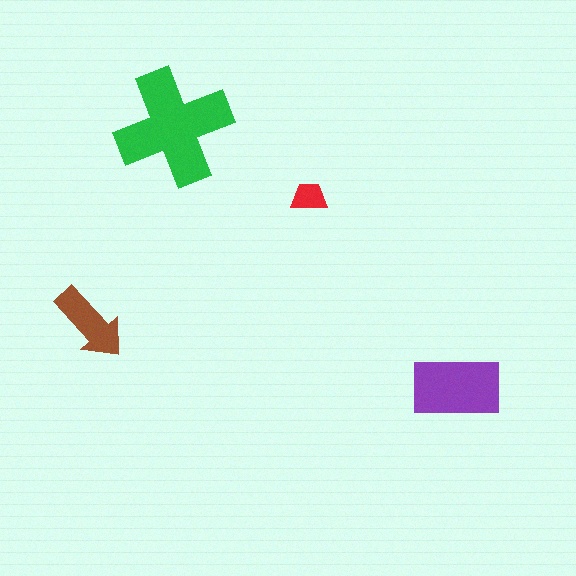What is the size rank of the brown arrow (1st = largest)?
3rd.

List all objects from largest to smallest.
The green cross, the purple rectangle, the brown arrow, the red trapezoid.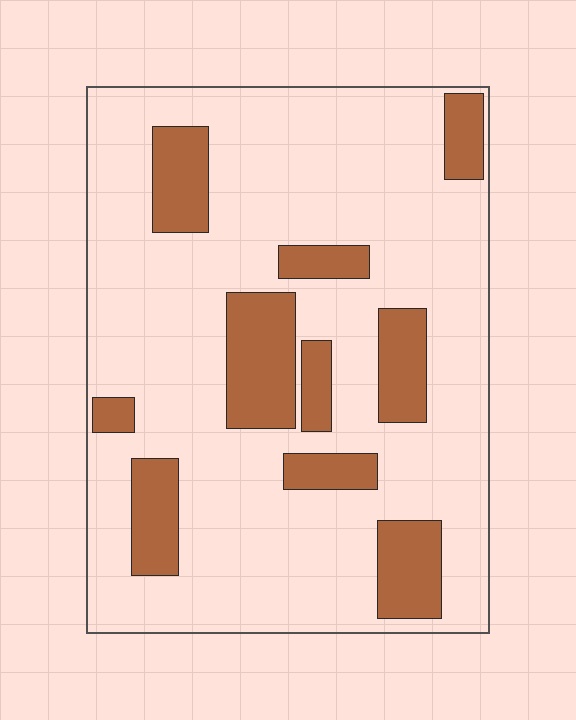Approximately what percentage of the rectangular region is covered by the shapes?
Approximately 20%.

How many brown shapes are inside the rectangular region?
10.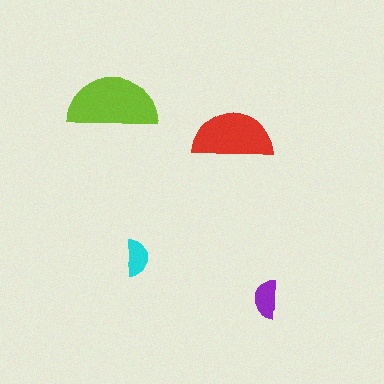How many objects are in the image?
There are 4 objects in the image.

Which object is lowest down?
The purple semicircle is bottommost.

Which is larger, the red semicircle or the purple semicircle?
The red one.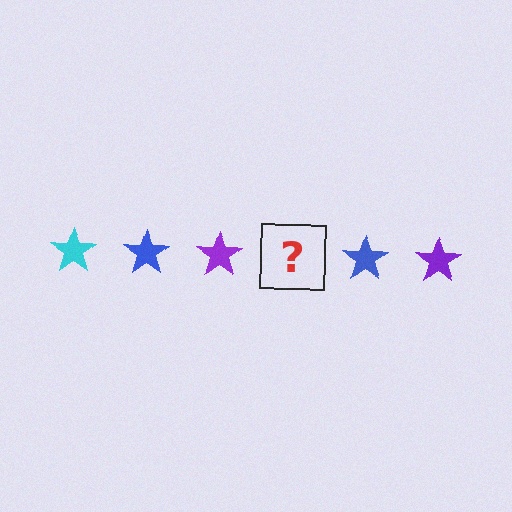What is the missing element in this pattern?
The missing element is a cyan star.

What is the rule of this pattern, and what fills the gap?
The rule is that the pattern cycles through cyan, blue, purple stars. The gap should be filled with a cyan star.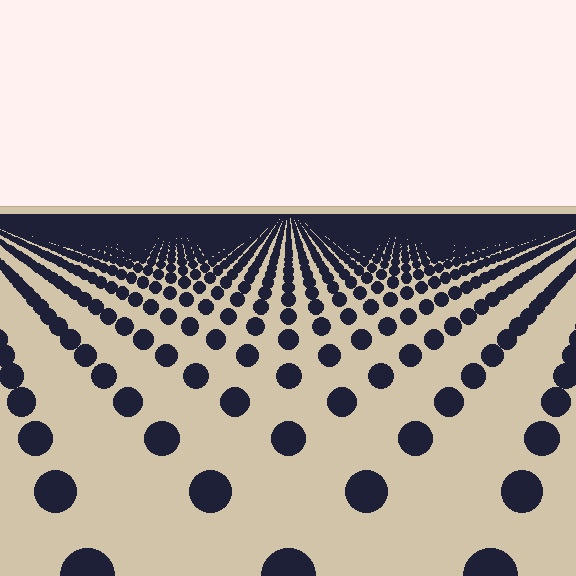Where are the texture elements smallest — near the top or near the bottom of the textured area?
Near the top.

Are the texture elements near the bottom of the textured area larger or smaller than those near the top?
Larger. Near the bottom, elements are closer to the viewer and appear at a bigger on-screen size.